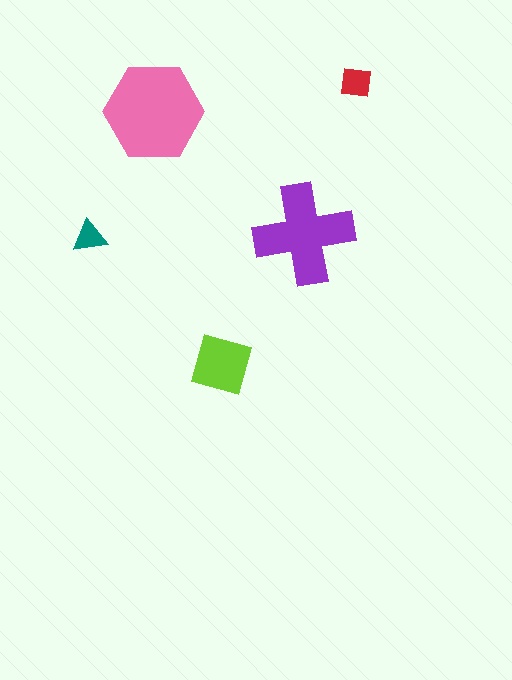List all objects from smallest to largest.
The teal triangle, the red square, the lime square, the purple cross, the pink hexagon.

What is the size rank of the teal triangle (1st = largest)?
5th.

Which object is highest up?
The red square is topmost.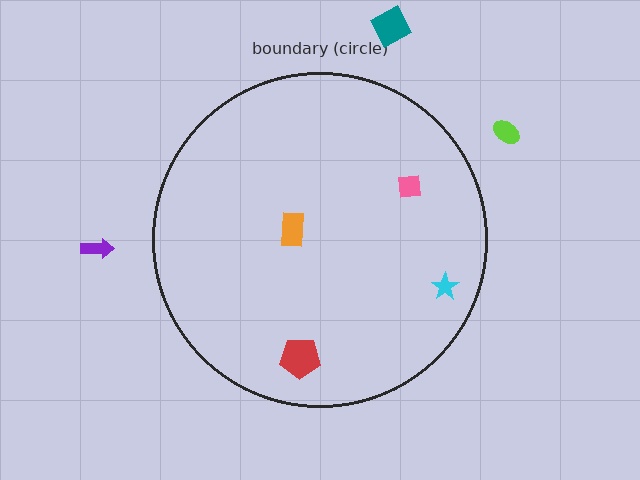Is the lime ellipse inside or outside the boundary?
Outside.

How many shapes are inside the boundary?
4 inside, 3 outside.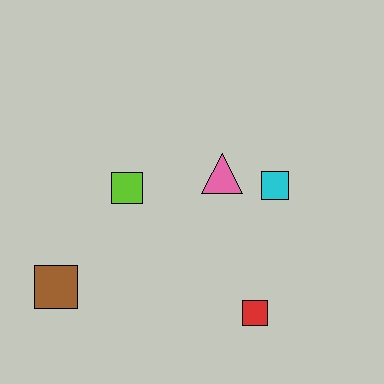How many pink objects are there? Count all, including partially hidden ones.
There is 1 pink object.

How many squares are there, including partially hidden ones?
There are 4 squares.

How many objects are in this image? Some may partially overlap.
There are 5 objects.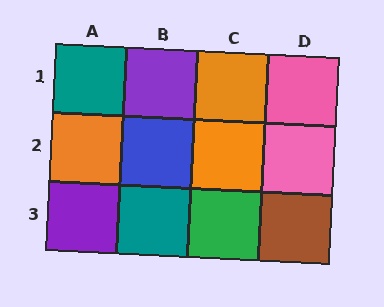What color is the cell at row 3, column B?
Teal.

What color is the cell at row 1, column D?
Pink.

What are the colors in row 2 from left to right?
Orange, blue, orange, pink.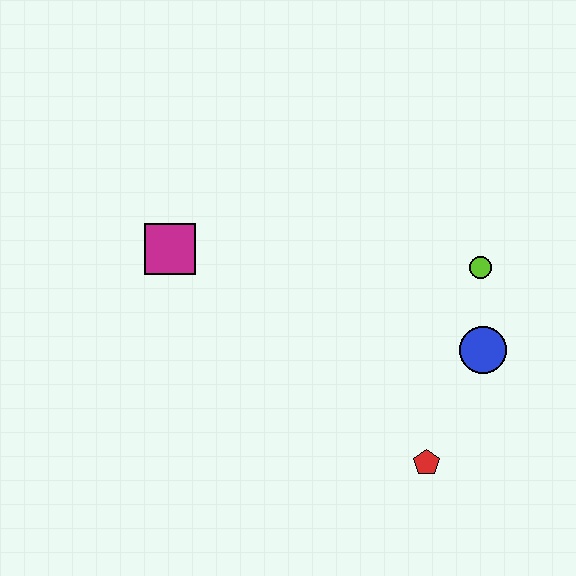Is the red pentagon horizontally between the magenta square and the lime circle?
Yes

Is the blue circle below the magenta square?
Yes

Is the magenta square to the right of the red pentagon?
No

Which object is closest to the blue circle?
The lime circle is closest to the blue circle.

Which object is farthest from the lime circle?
The magenta square is farthest from the lime circle.